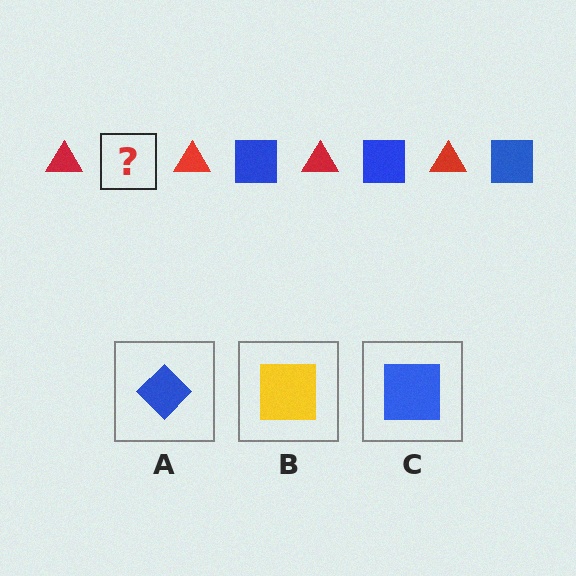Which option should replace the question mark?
Option C.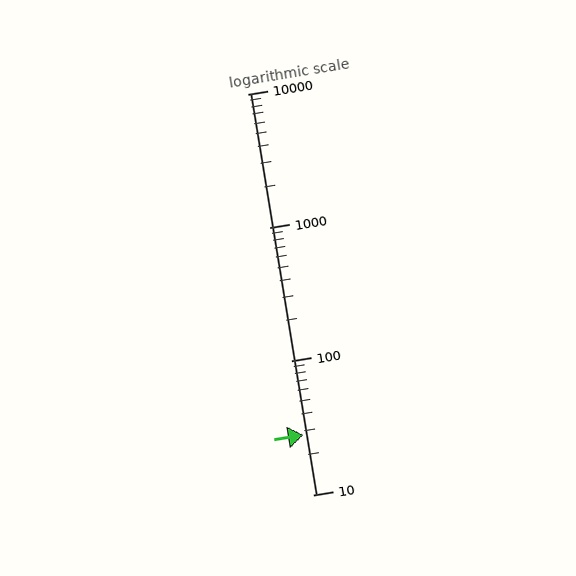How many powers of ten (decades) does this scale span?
The scale spans 3 decades, from 10 to 10000.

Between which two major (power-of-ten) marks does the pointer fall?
The pointer is between 10 and 100.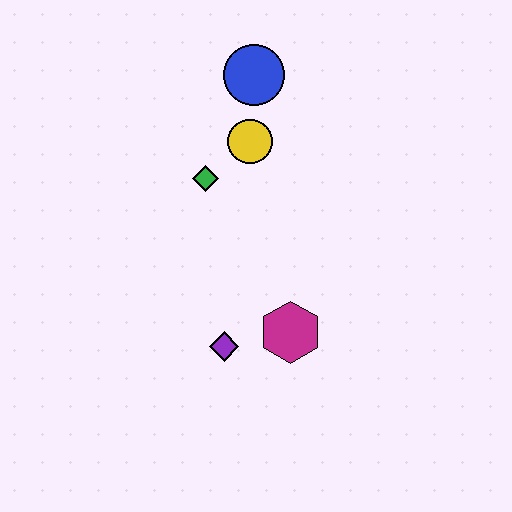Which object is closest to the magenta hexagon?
The purple diamond is closest to the magenta hexagon.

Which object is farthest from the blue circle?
The purple diamond is farthest from the blue circle.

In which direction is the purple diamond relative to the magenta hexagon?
The purple diamond is to the left of the magenta hexagon.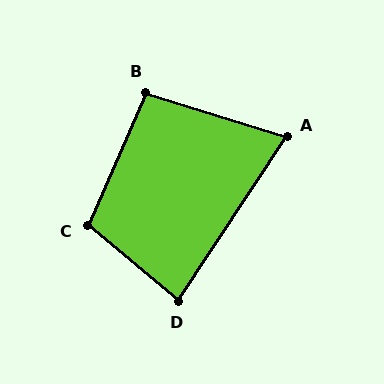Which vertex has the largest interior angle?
C, at approximately 106 degrees.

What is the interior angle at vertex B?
Approximately 96 degrees (obtuse).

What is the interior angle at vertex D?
Approximately 84 degrees (acute).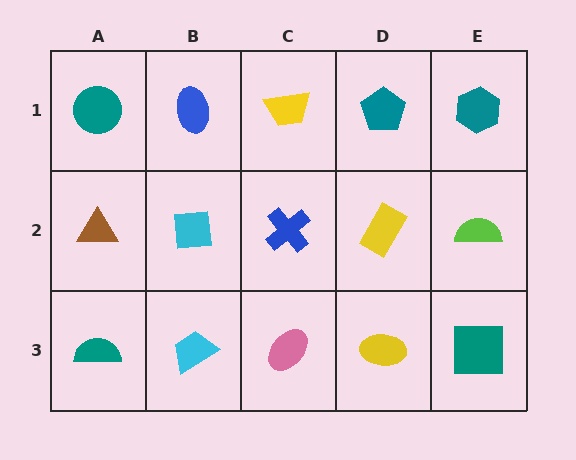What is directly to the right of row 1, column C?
A teal pentagon.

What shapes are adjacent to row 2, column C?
A yellow trapezoid (row 1, column C), a pink ellipse (row 3, column C), a cyan square (row 2, column B), a yellow rectangle (row 2, column D).